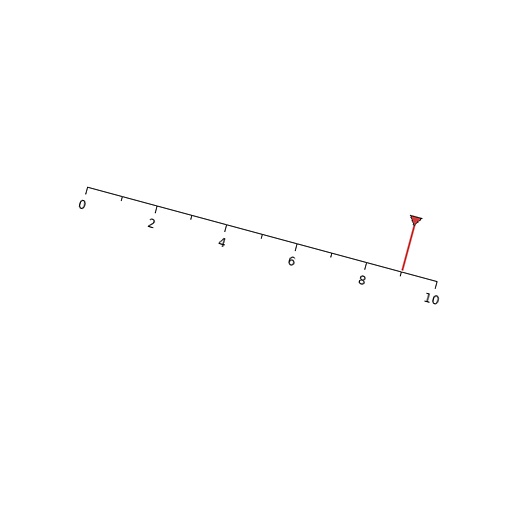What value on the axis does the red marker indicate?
The marker indicates approximately 9.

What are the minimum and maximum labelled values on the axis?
The axis runs from 0 to 10.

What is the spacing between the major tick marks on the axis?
The major ticks are spaced 2 apart.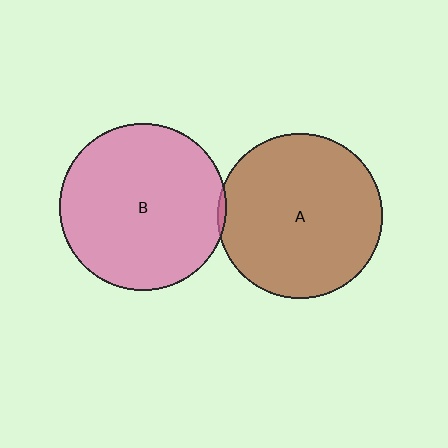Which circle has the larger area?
Circle B (pink).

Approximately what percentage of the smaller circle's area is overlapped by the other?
Approximately 5%.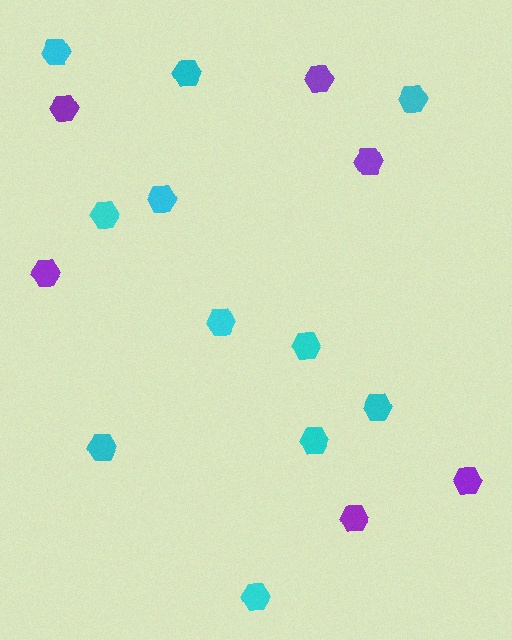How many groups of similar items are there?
There are 2 groups: one group of purple hexagons (6) and one group of cyan hexagons (11).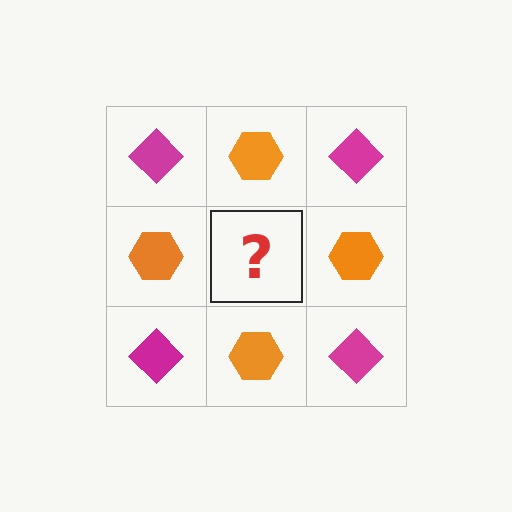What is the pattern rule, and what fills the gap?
The rule is that it alternates magenta diamond and orange hexagon in a checkerboard pattern. The gap should be filled with a magenta diamond.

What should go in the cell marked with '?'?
The missing cell should contain a magenta diamond.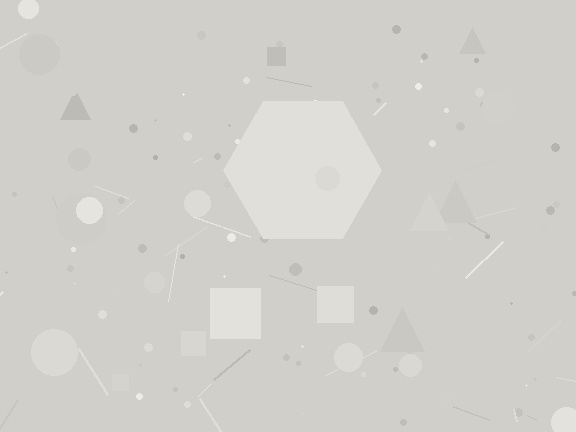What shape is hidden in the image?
A hexagon is hidden in the image.